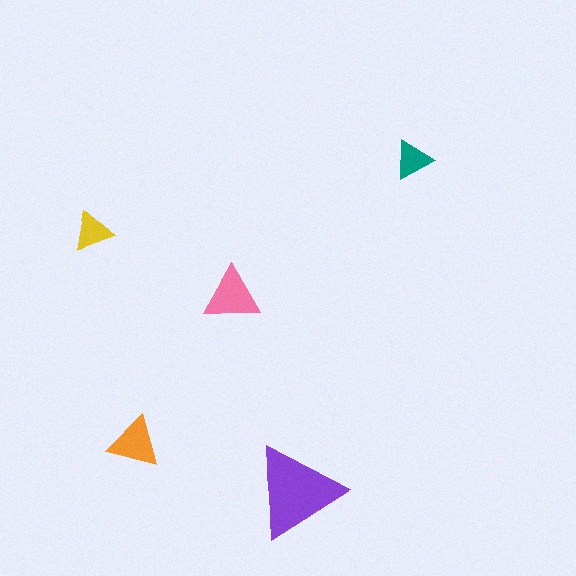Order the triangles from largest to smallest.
the purple one, the pink one, the orange one, the yellow one, the teal one.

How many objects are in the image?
There are 5 objects in the image.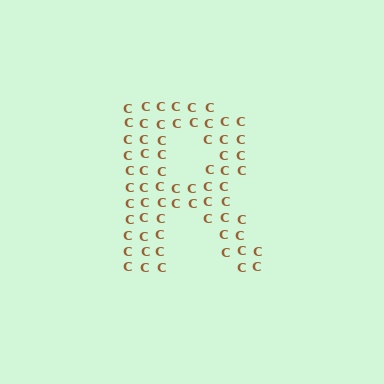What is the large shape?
The large shape is the letter R.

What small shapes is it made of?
It is made of small letter C's.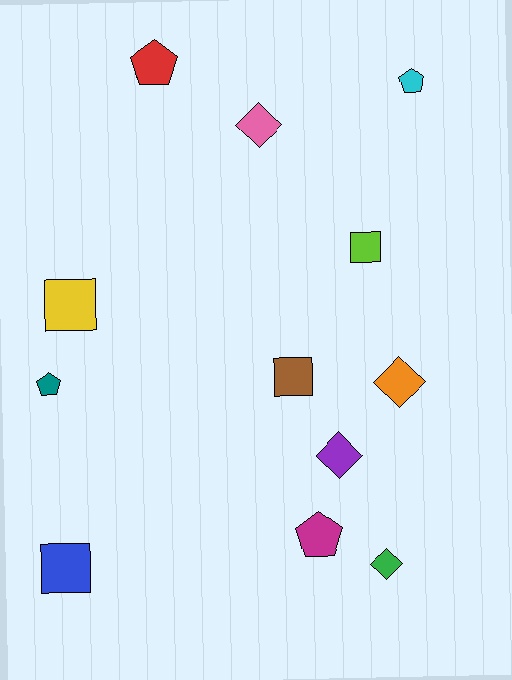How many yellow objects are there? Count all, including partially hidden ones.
There is 1 yellow object.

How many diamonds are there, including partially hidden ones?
There are 4 diamonds.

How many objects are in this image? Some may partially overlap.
There are 12 objects.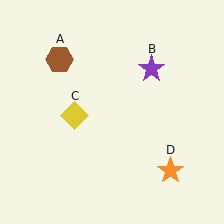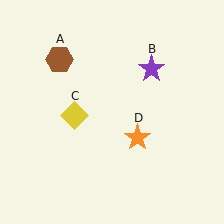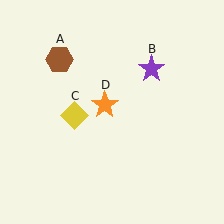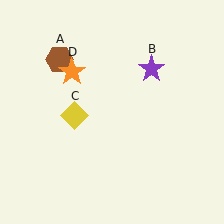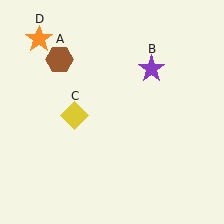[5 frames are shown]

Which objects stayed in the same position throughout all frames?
Brown hexagon (object A) and purple star (object B) and yellow diamond (object C) remained stationary.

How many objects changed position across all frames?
1 object changed position: orange star (object D).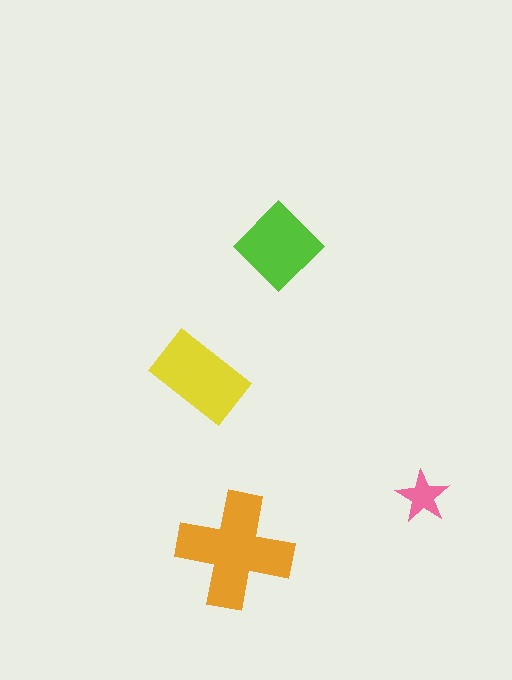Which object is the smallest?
The pink star.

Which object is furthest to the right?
The pink star is rightmost.